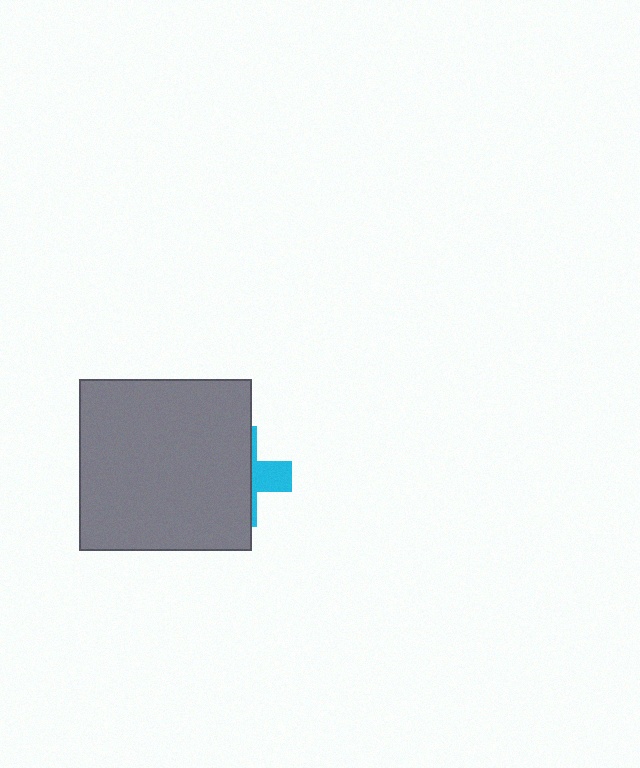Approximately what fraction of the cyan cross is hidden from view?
Roughly 70% of the cyan cross is hidden behind the gray square.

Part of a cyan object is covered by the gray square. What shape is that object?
It is a cross.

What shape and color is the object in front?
The object in front is a gray square.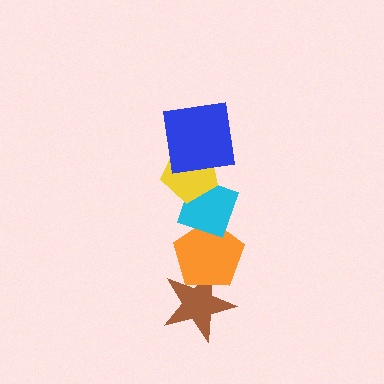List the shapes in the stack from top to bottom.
From top to bottom: the blue square, the yellow pentagon, the cyan diamond, the orange pentagon, the brown star.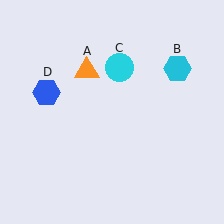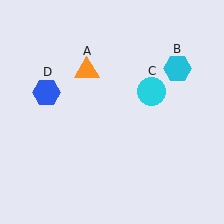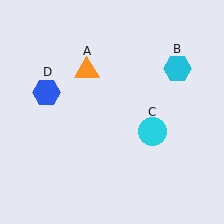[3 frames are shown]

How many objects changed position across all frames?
1 object changed position: cyan circle (object C).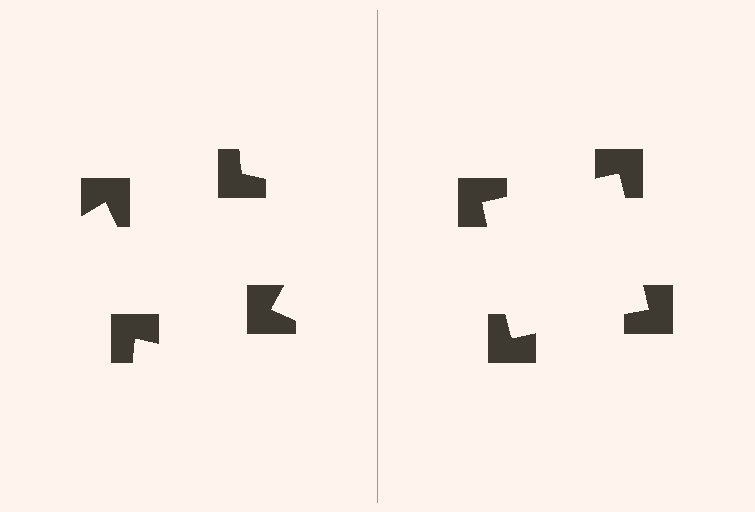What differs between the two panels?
The notched squares are positioned identically on both sides; only the wedge orientations differ. On the right they align to a square; on the left they are misaligned.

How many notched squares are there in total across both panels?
8 — 4 on each side.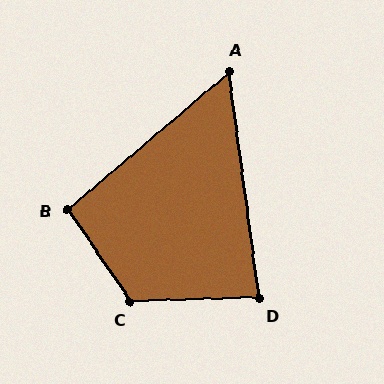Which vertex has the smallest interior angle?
A, at approximately 57 degrees.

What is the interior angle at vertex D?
Approximately 84 degrees (acute).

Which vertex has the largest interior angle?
C, at approximately 123 degrees.